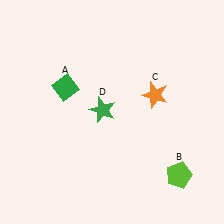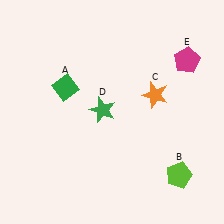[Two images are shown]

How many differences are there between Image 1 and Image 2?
There is 1 difference between the two images.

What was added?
A magenta pentagon (E) was added in Image 2.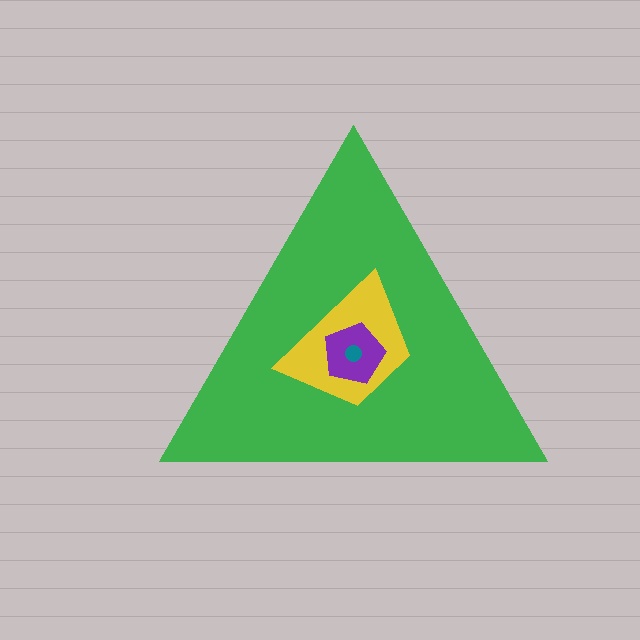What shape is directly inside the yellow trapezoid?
The purple pentagon.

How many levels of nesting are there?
4.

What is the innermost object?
The teal circle.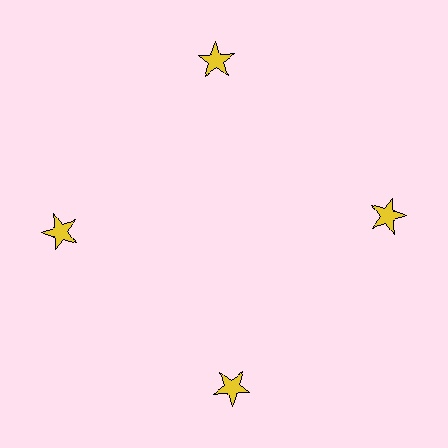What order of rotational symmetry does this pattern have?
This pattern has 4-fold rotational symmetry.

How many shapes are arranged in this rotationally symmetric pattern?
There are 4 shapes, arranged in 4 groups of 1.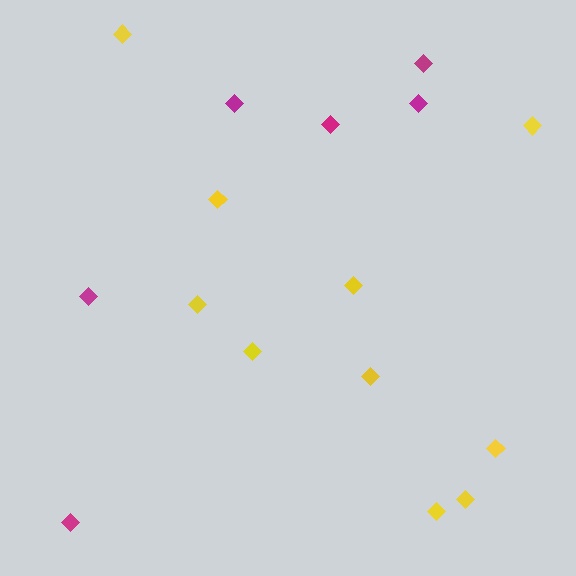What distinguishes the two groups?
There are 2 groups: one group of yellow diamonds (10) and one group of magenta diamonds (6).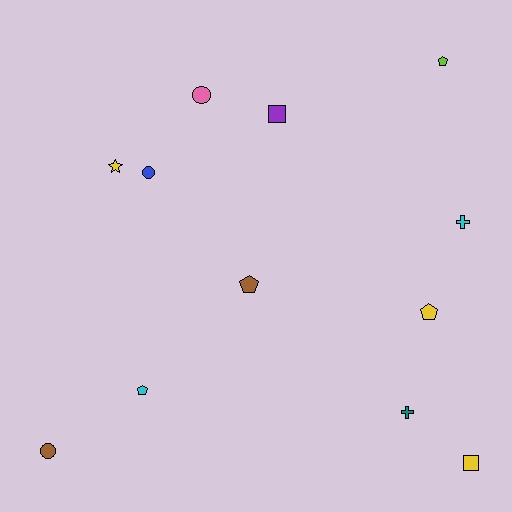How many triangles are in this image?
There are no triangles.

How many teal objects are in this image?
There is 1 teal object.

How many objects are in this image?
There are 12 objects.